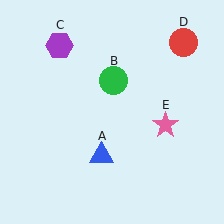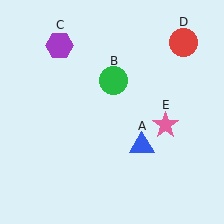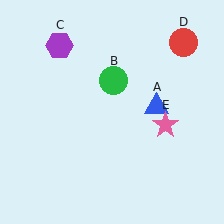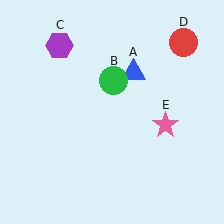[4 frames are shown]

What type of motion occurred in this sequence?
The blue triangle (object A) rotated counterclockwise around the center of the scene.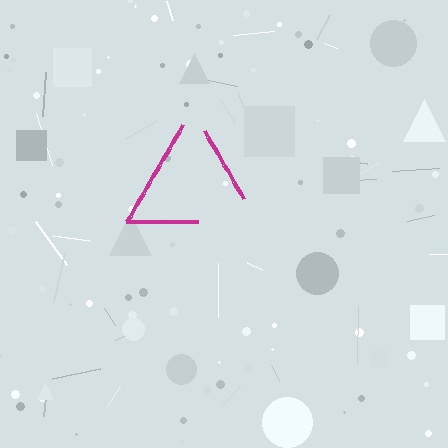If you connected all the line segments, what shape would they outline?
They would outline a triangle.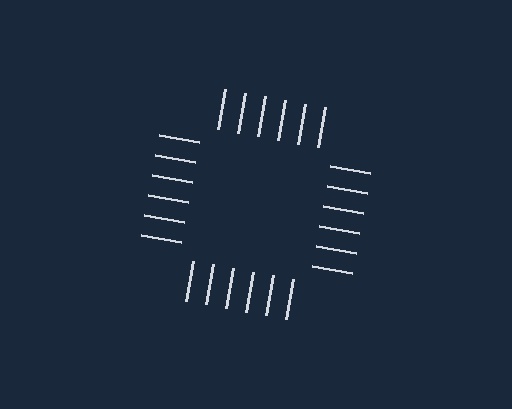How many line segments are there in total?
24 — 6 along each of the 4 edges.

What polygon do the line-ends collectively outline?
An illusory square — the line segments terminate on its edges but no continuous stroke is drawn.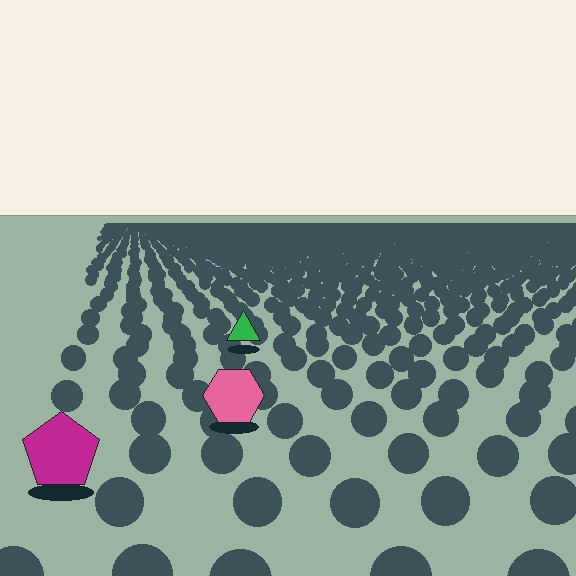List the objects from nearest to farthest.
From nearest to farthest: the magenta pentagon, the pink hexagon, the green triangle.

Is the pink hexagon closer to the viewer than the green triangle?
Yes. The pink hexagon is closer — you can tell from the texture gradient: the ground texture is coarser near it.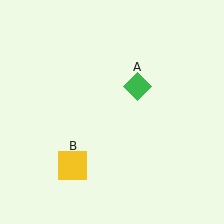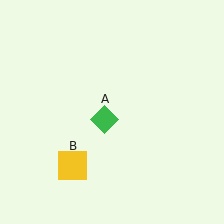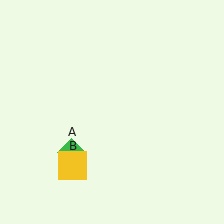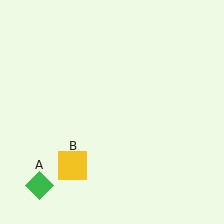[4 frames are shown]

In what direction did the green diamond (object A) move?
The green diamond (object A) moved down and to the left.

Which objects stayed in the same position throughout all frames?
Yellow square (object B) remained stationary.